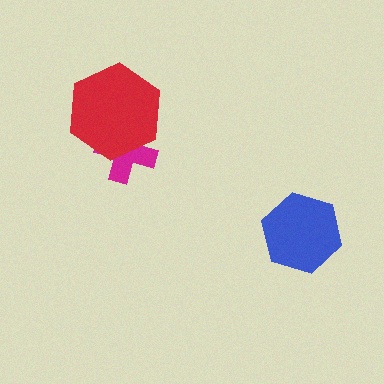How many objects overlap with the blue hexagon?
0 objects overlap with the blue hexagon.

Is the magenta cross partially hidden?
Yes, it is partially covered by another shape.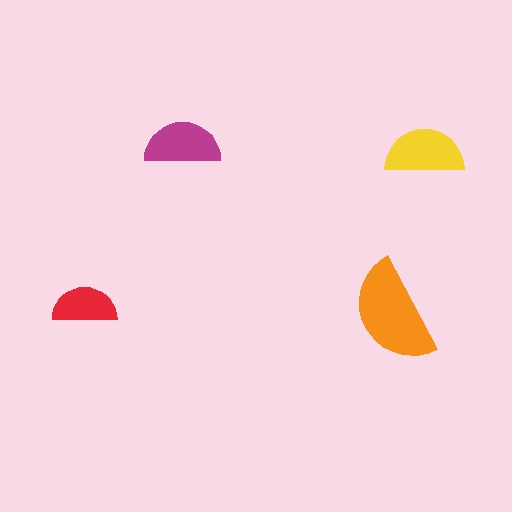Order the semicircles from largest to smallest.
the orange one, the yellow one, the magenta one, the red one.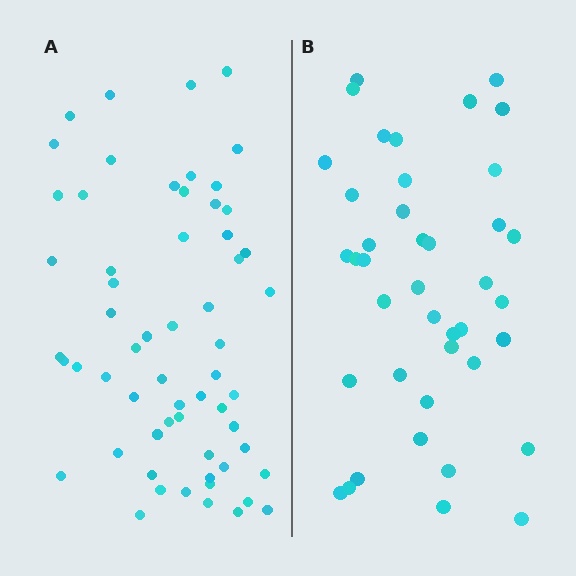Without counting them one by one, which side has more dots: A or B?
Region A (the left region) has more dots.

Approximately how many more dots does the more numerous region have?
Region A has approximately 20 more dots than region B.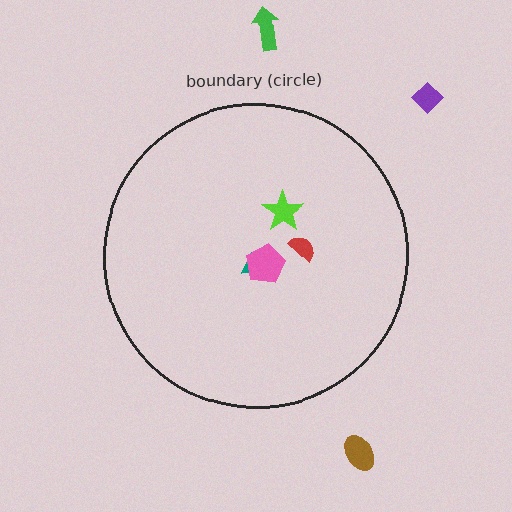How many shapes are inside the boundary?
4 inside, 3 outside.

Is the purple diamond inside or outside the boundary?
Outside.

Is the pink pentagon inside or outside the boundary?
Inside.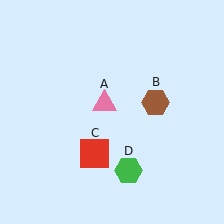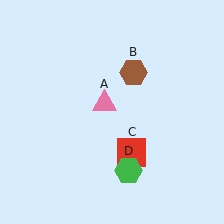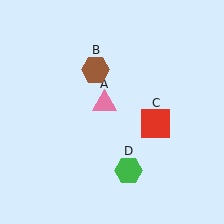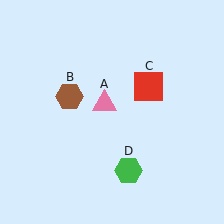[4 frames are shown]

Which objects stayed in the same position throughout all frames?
Pink triangle (object A) and green hexagon (object D) remained stationary.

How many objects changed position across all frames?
2 objects changed position: brown hexagon (object B), red square (object C).